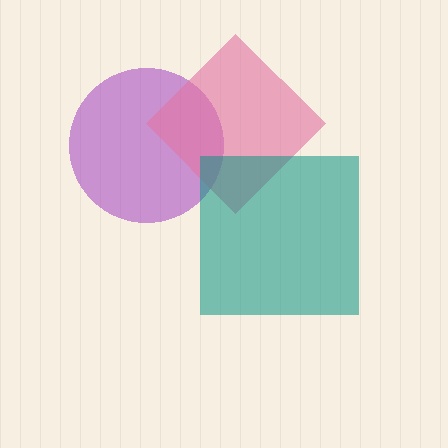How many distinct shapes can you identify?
There are 3 distinct shapes: a purple circle, a pink diamond, a teal square.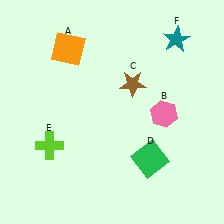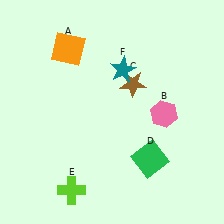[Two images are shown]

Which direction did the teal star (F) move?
The teal star (F) moved left.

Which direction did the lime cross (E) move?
The lime cross (E) moved down.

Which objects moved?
The objects that moved are: the lime cross (E), the teal star (F).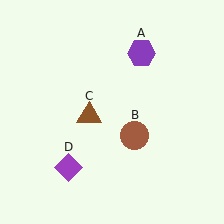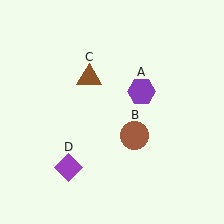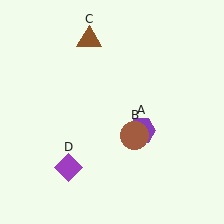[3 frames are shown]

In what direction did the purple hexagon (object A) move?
The purple hexagon (object A) moved down.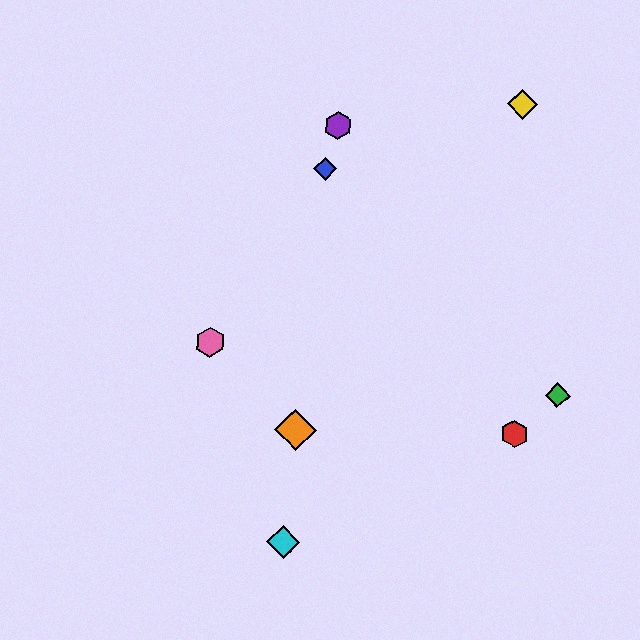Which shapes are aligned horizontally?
The red hexagon, the orange diamond are aligned horizontally.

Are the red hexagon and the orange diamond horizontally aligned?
Yes, both are at y≈434.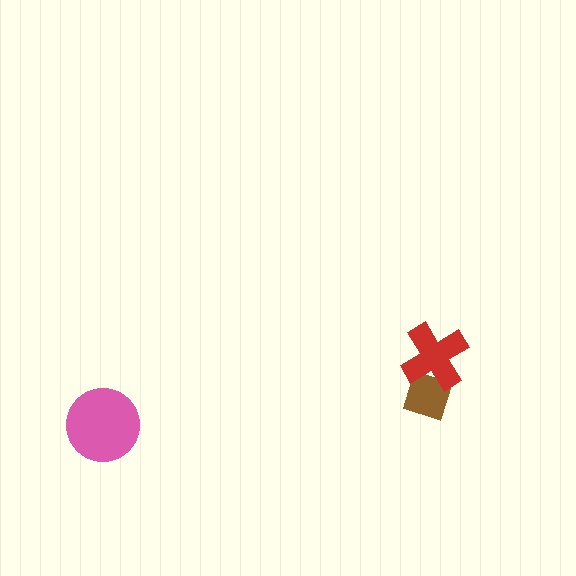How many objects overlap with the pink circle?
0 objects overlap with the pink circle.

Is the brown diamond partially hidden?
Yes, it is partially covered by another shape.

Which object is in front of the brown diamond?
The red cross is in front of the brown diamond.